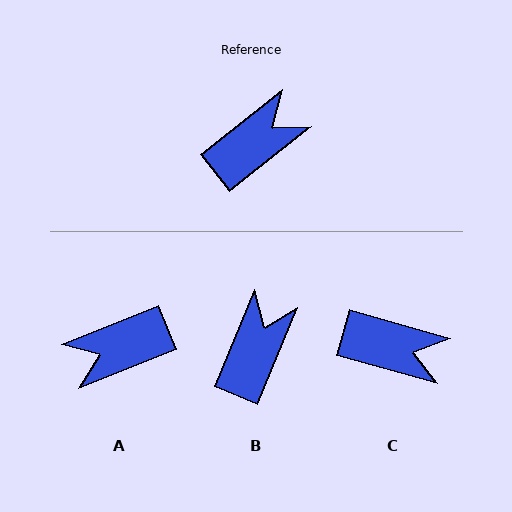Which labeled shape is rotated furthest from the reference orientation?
A, about 164 degrees away.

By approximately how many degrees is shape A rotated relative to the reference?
Approximately 164 degrees counter-clockwise.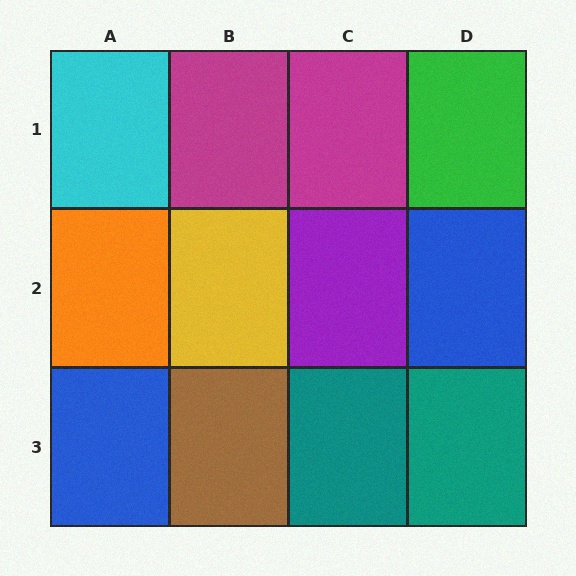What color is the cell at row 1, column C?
Magenta.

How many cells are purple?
1 cell is purple.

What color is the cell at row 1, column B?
Magenta.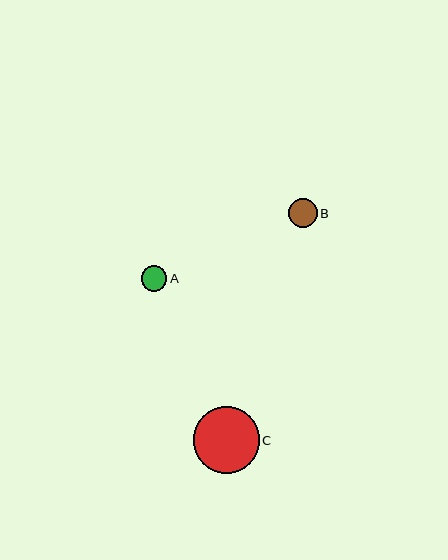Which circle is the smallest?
Circle A is the smallest with a size of approximately 26 pixels.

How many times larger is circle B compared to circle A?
Circle B is approximately 1.1 times the size of circle A.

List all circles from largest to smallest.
From largest to smallest: C, B, A.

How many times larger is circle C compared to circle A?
Circle C is approximately 2.6 times the size of circle A.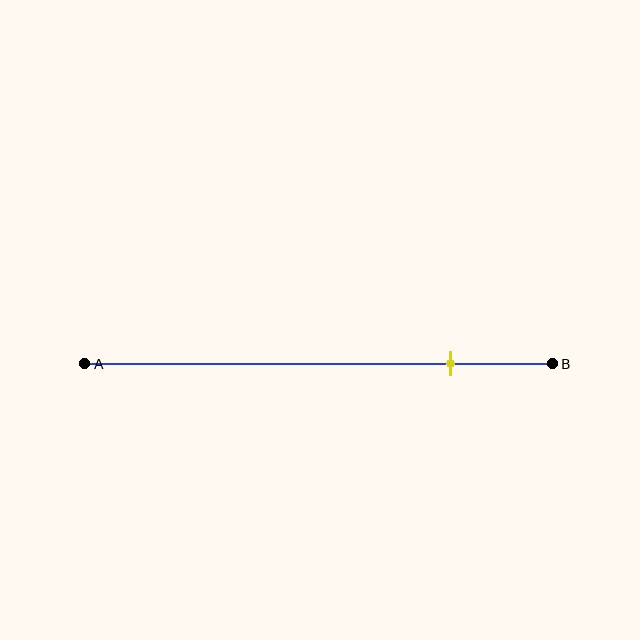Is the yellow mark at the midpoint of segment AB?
No, the mark is at about 80% from A, not at the 50% midpoint.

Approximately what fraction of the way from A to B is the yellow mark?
The yellow mark is approximately 80% of the way from A to B.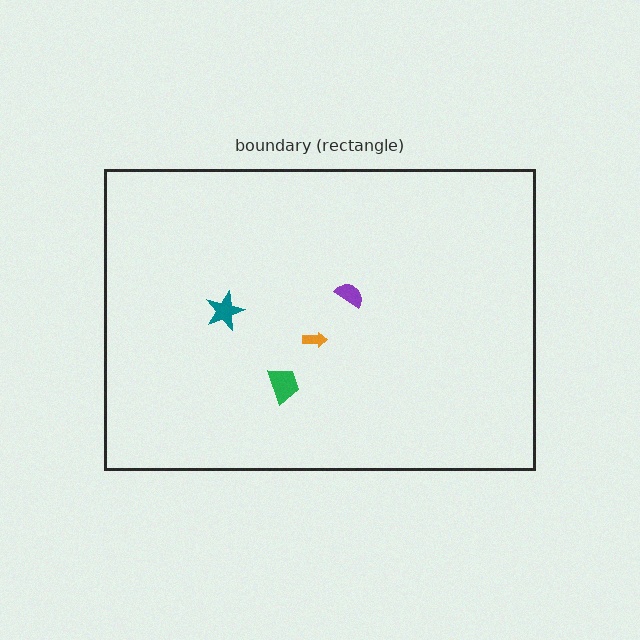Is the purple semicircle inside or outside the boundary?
Inside.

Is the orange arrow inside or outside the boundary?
Inside.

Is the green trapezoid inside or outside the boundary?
Inside.